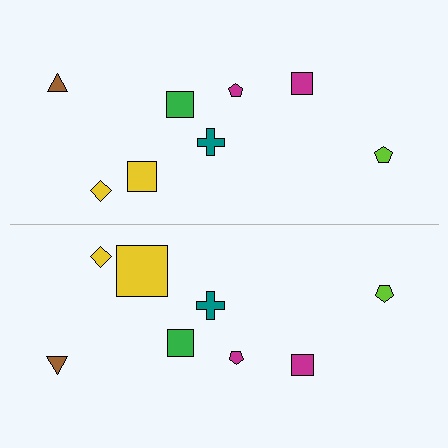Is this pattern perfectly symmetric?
No, the pattern is not perfectly symmetric. The yellow square on the bottom side has a different size than its mirror counterpart.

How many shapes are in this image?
There are 16 shapes in this image.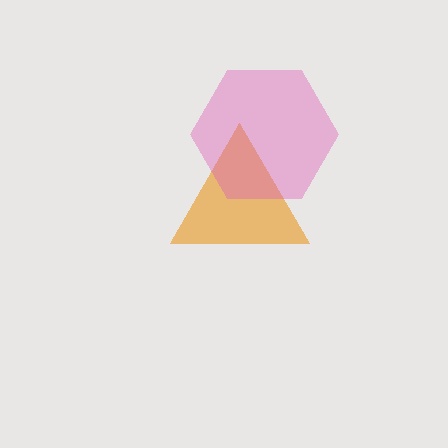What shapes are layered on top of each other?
The layered shapes are: an orange triangle, a pink hexagon.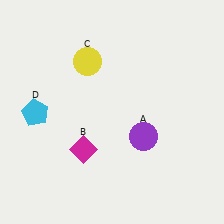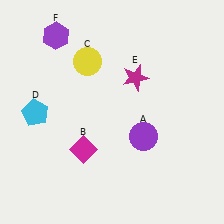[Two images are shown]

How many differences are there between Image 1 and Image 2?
There are 2 differences between the two images.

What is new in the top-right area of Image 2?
A magenta star (E) was added in the top-right area of Image 2.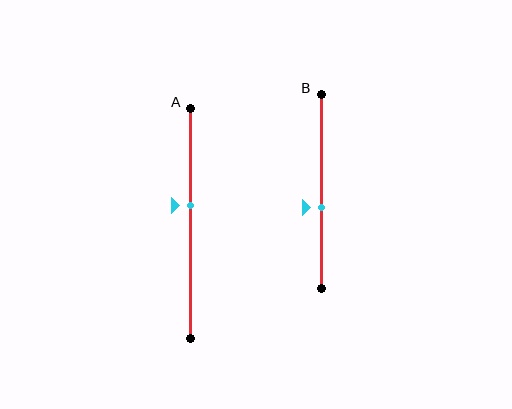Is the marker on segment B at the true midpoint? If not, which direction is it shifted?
No, the marker on segment B is shifted downward by about 8% of the segment length.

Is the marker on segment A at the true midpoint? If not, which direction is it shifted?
No, the marker on segment A is shifted upward by about 8% of the segment length.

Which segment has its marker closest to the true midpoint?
Segment A has its marker closest to the true midpoint.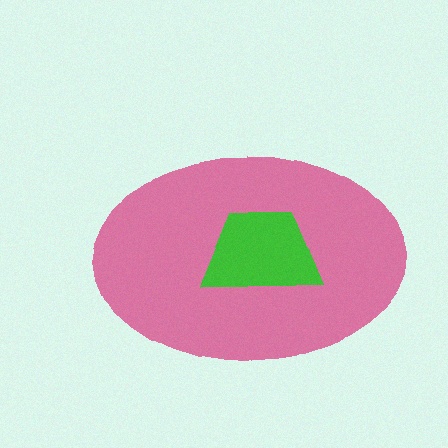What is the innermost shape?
The green trapezoid.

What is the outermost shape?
The pink ellipse.